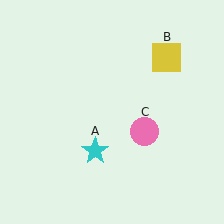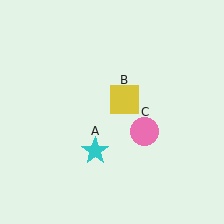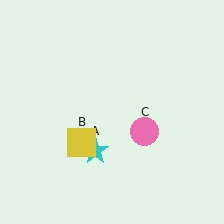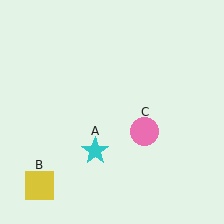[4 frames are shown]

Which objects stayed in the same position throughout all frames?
Cyan star (object A) and pink circle (object C) remained stationary.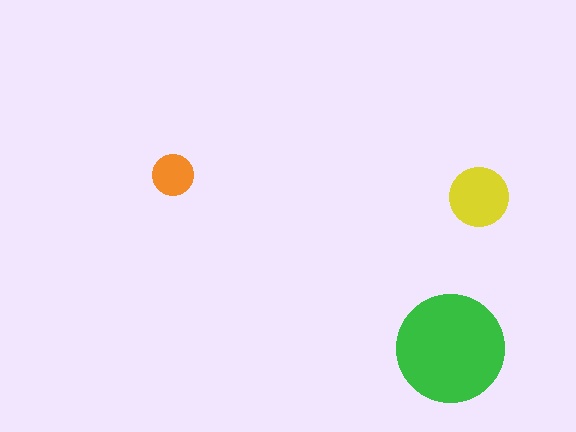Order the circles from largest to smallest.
the green one, the yellow one, the orange one.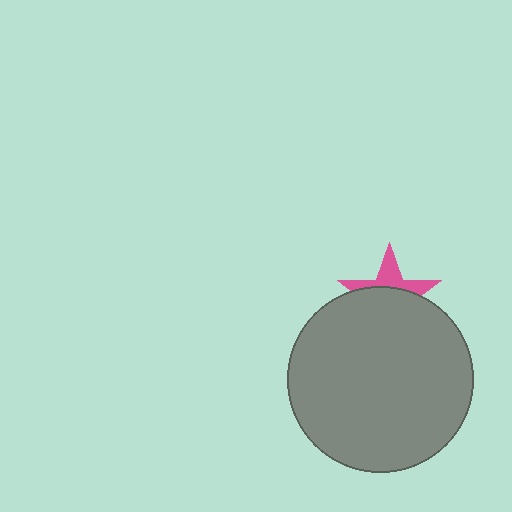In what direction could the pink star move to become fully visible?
The pink star could move up. That would shift it out from behind the gray circle entirely.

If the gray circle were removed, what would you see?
You would see the complete pink star.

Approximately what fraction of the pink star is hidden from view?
Roughly 62% of the pink star is hidden behind the gray circle.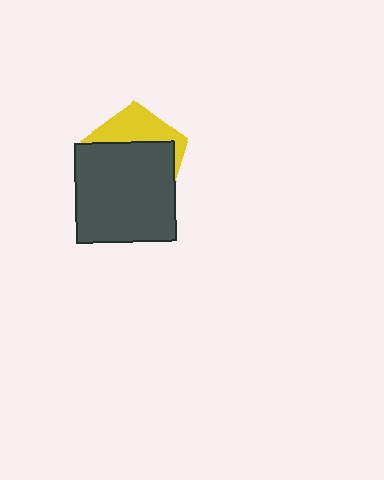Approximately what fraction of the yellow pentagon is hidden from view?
Roughly 68% of the yellow pentagon is hidden behind the dark gray square.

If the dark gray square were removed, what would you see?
You would see the complete yellow pentagon.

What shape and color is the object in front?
The object in front is a dark gray square.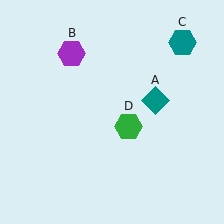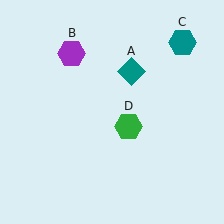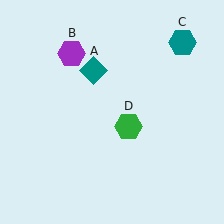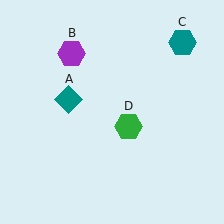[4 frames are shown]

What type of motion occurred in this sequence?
The teal diamond (object A) rotated counterclockwise around the center of the scene.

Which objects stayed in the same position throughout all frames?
Purple hexagon (object B) and teal hexagon (object C) and green hexagon (object D) remained stationary.